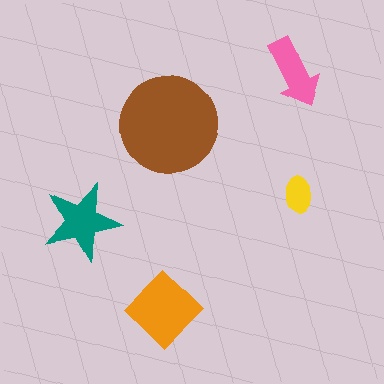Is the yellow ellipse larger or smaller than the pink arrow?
Smaller.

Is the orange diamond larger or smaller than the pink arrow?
Larger.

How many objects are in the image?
There are 5 objects in the image.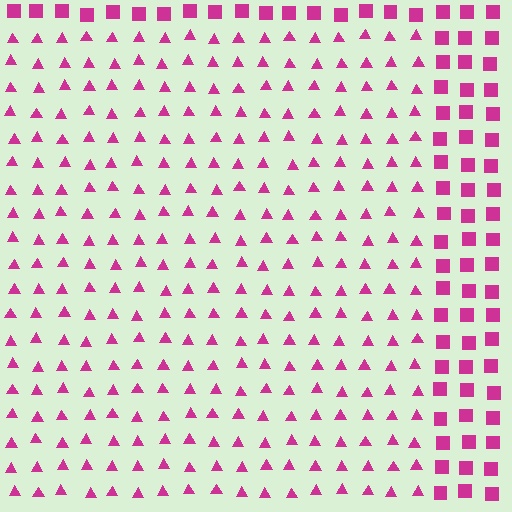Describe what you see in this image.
The image is filled with small magenta elements arranged in a uniform grid. A rectangle-shaped region contains triangles, while the surrounding area contains squares. The boundary is defined purely by the change in element shape.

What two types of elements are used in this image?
The image uses triangles inside the rectangle region and squares outside it.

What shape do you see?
I see a rectangle.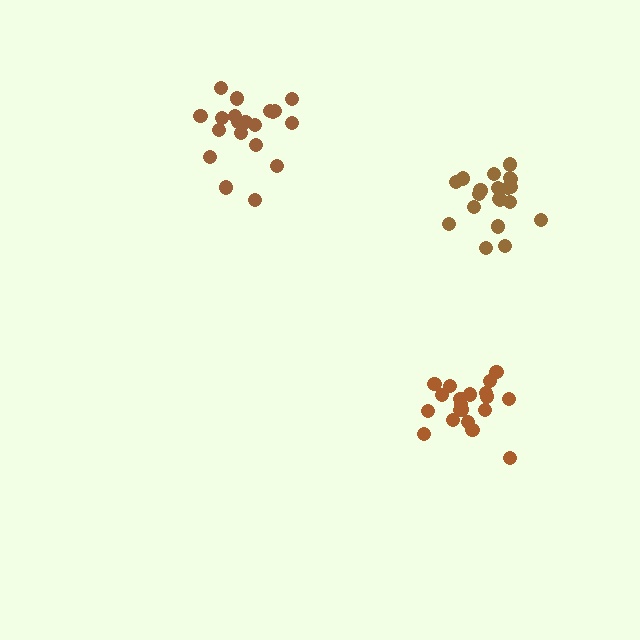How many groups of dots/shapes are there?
There are 3 groups.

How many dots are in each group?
Group 1: 20 dots, Group 2: 20 dots, Group 3: 20 dots (60 total).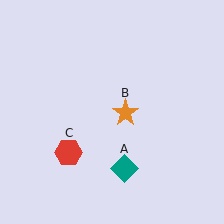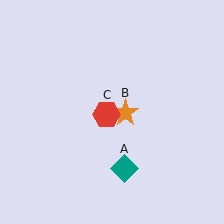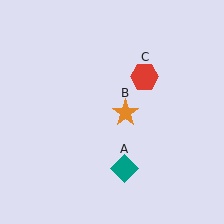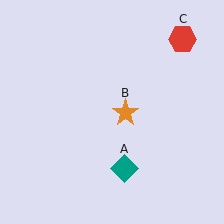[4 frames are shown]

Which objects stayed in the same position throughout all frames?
Teal diamond (object A) and orange star (object B) remained stationary.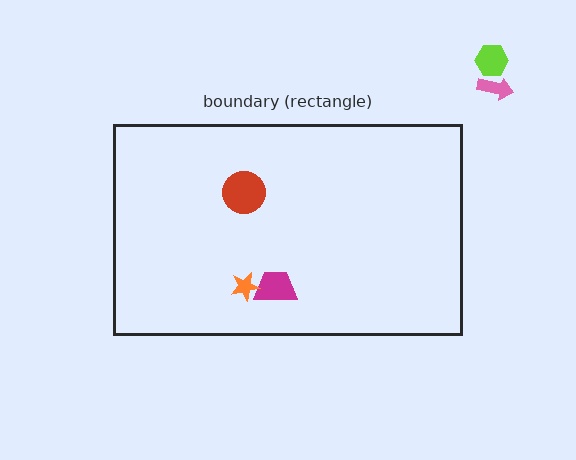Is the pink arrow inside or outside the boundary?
Outside.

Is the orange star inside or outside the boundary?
Inside.